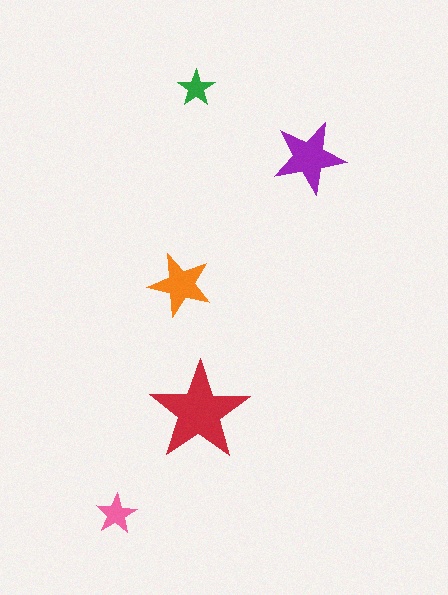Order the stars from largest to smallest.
the red one, the purple one, the orange one, the pink one, the green one.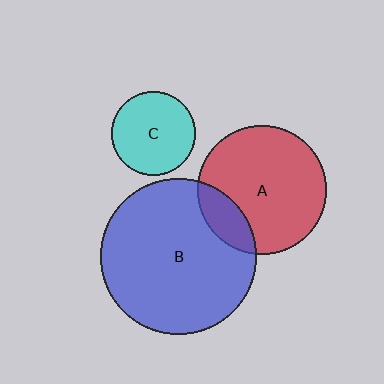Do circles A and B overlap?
Yes.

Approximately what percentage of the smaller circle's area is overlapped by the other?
Approximately 20%.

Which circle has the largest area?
Circle B (blue).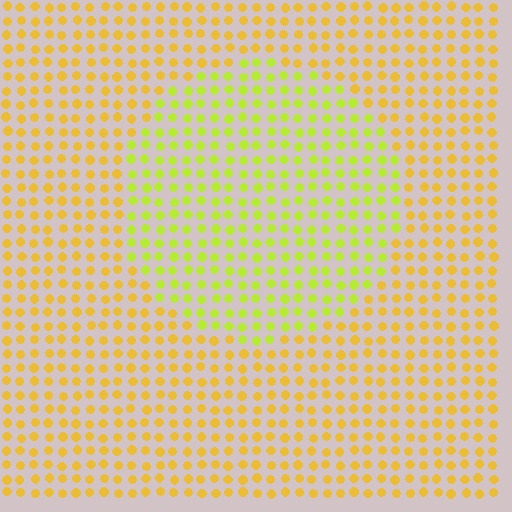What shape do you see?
I see a circle.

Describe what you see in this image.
The image is filled with small yellow elements in a uniform arrangement. A circle-shaped region is visible where the elements are tinted to a slightly different hue, forming a subtle color boundary.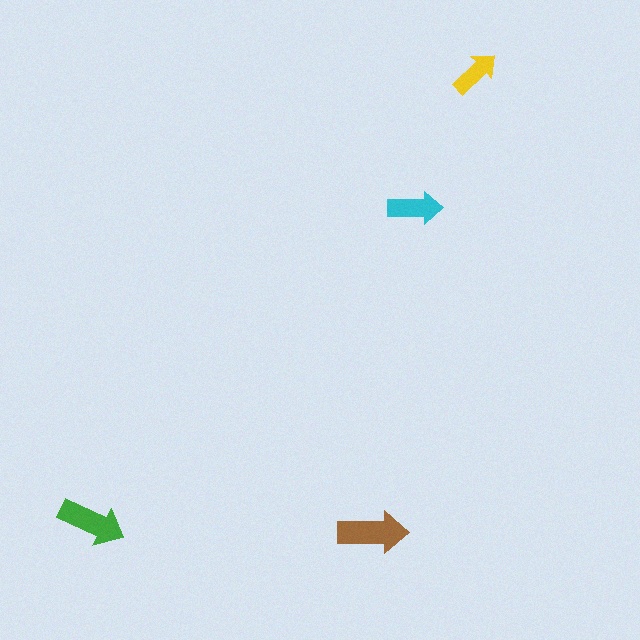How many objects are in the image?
There are 4 objects in the image.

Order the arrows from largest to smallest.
the brown one, the green one, the cyan one, the yellow one.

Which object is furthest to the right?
The yellow arrow is rightmost.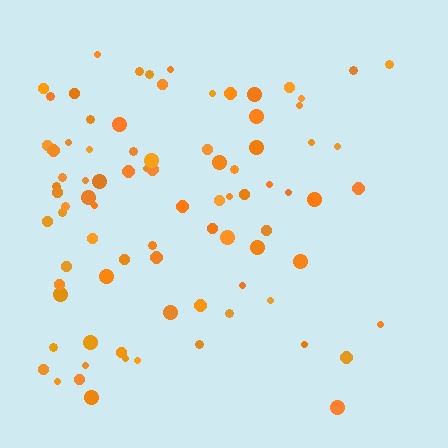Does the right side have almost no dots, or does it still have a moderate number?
Still a moderate number, just noticeably fewer than the left.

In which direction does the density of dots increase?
From right to left, with the left side densest.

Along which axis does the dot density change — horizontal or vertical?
Horizontal.